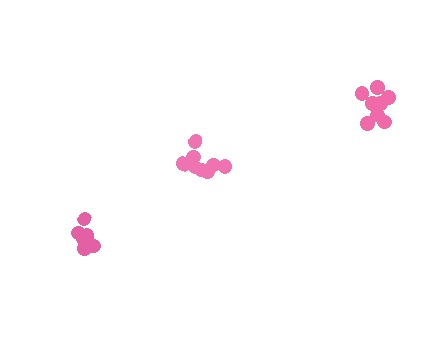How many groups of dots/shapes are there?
There are 3 groups.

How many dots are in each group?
Group 1: 8 dots, Group 2: 8 dots, Group 3: 8 dots (24 total).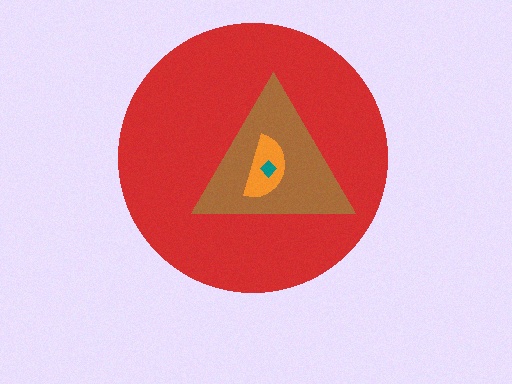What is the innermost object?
The teal diamond.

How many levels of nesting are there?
4.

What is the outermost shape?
The red circle.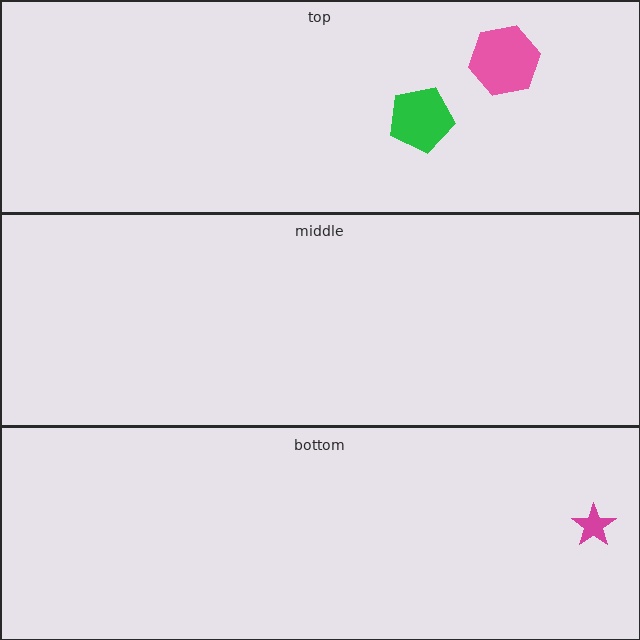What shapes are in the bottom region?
The magenta star.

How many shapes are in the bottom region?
1.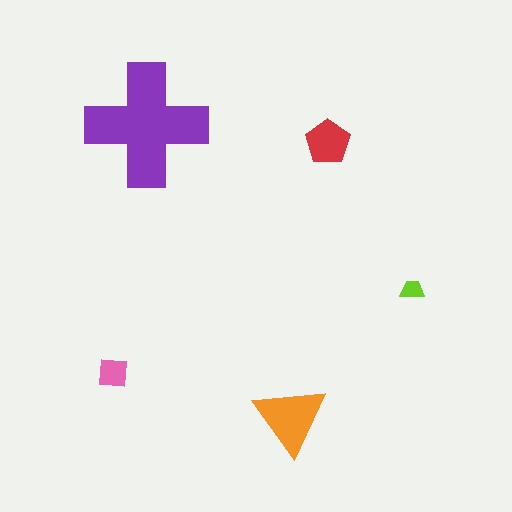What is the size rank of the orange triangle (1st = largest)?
2nd.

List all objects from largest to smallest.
The purple cross, the orange triangle, the red pentagon, the pink square, the lime trapezoid.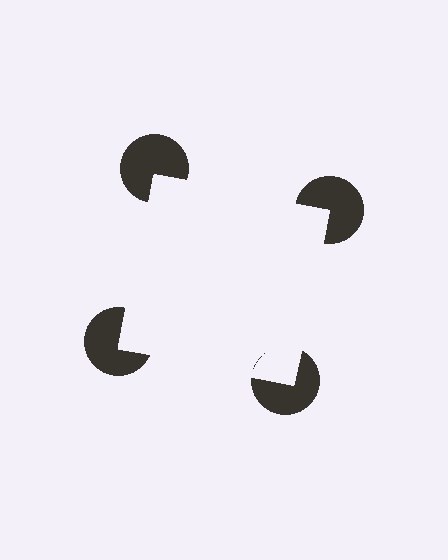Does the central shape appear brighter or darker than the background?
It typically appears slightly brighter than the background, even though no actual brightness change is drawn.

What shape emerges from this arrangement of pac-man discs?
An illusory square — its edges are inferred from the aligned wedge cuts in the pac-man discs, not physically drawn.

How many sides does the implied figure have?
4 sides.